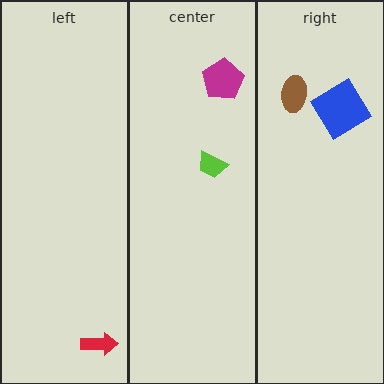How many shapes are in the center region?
2.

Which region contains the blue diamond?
The right region.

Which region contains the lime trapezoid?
The center region.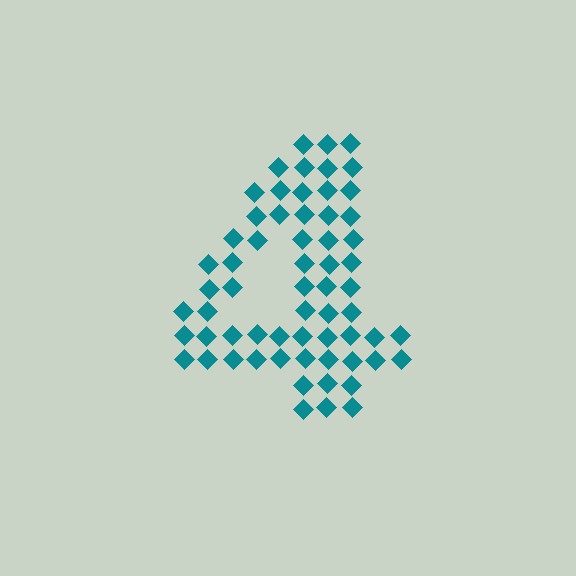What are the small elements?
The small elements are diamonds.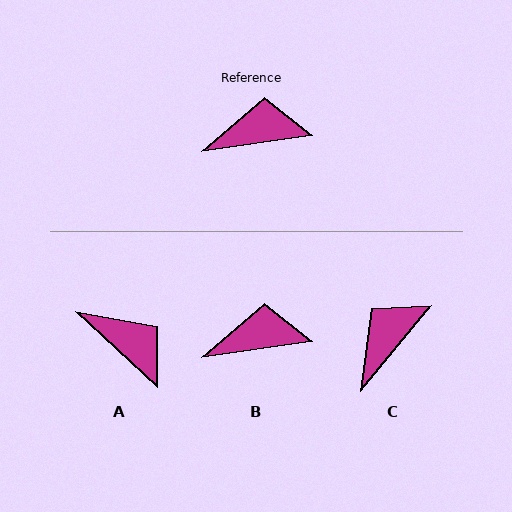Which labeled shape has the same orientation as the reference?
B.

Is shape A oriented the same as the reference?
No, it is off by about 51 degrees.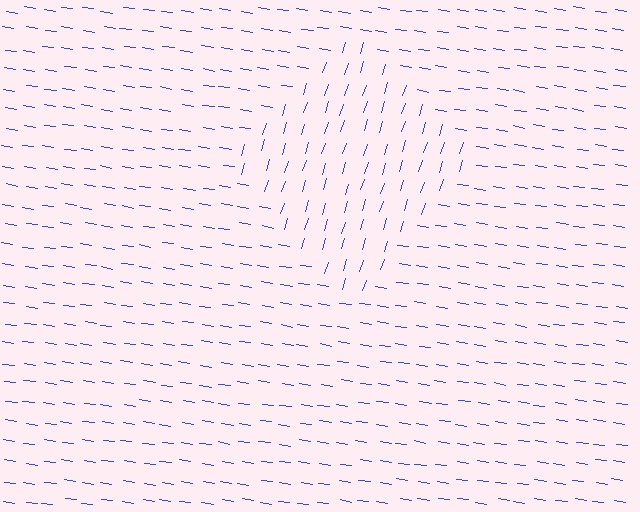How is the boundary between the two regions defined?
The boundary is defined purely by a change in line orientation (approximately 80 degrees difference). All lines are the same color and thickness.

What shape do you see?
I see a diamond.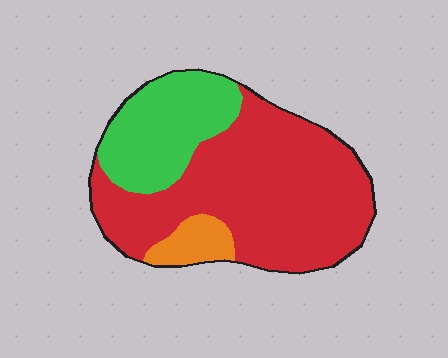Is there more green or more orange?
Green.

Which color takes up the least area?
Orange, at roughly 10%.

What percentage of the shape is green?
Green covers 26% of the shape.